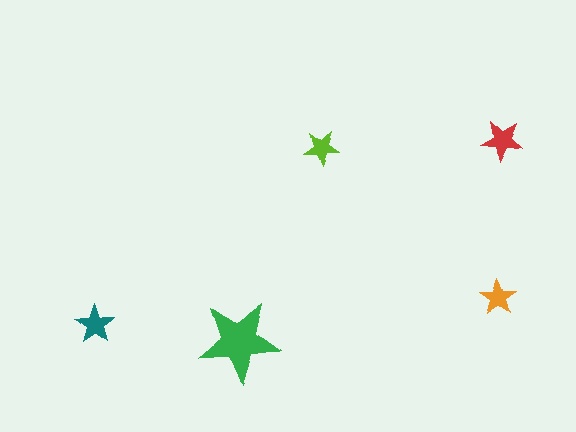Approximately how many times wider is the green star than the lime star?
About 2.5 times wider.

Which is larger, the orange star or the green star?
The green one.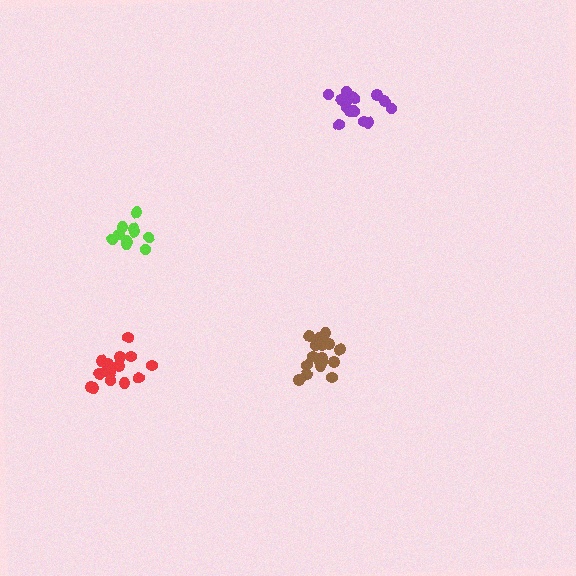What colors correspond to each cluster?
The clusters are colored: brown, purple, lime, red.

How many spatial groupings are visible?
There are 4 spatial groupings.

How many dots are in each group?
Group 1: 17 dots, Group 2: 16 dots, Group 3: 11 dots, Group 4: 15 dots (59 total).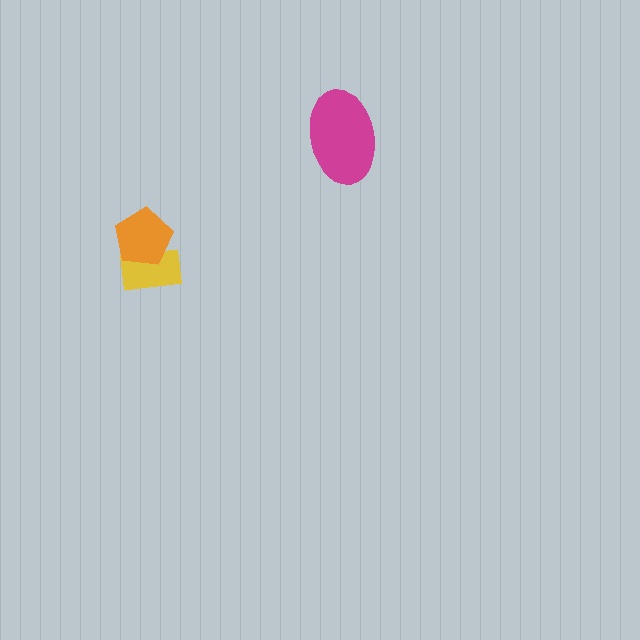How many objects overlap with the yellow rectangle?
1 object overlaps with the yellow rectangle.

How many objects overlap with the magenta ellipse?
0 objects overlap with the magenta ellipse.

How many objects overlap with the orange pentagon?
1 object overlaps with the orange pentagon.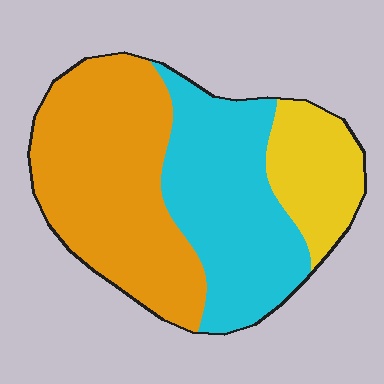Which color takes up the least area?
Yellow, at roughly 15%.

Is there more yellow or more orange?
Orange.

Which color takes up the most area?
Orange, at roughly 45%.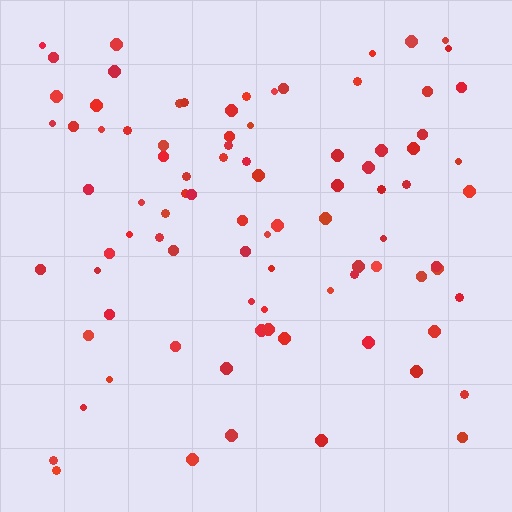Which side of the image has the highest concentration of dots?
The top.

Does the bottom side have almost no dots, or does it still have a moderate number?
Still a moderate number, just noticeably fewer than the top.